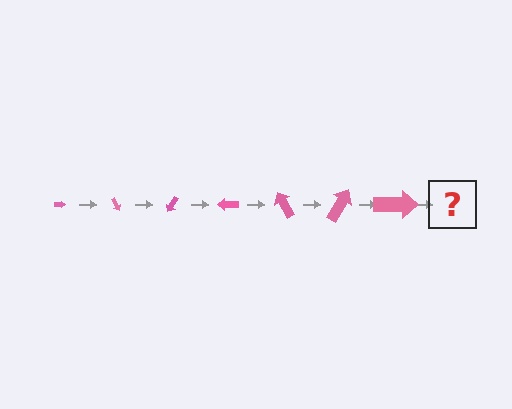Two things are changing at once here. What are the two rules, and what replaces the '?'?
The two rules are that the arrow grows larger each step and it rotates 60 degrees each step. The '?' should be an arrow, larger than the previous one and rotated 420 degrees from the start.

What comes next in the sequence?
The next element should be an arrow, larger than the previous one and rotated 420 degrees from the start.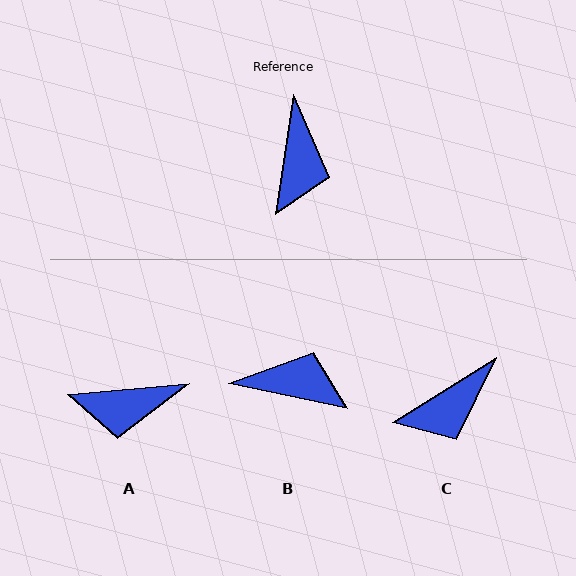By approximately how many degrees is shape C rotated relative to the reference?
Approximately 49 degrees clockwise.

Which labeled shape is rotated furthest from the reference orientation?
B, about 87 degrees away.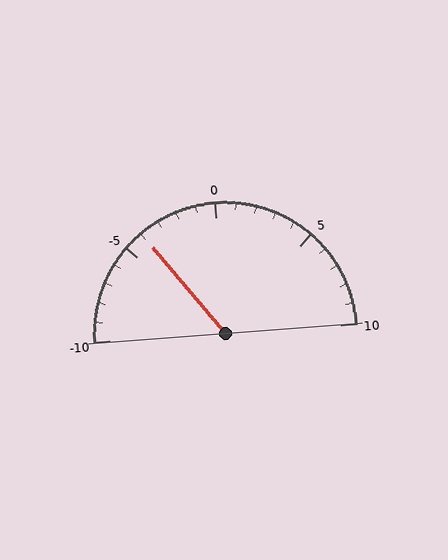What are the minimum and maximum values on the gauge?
The gauge ranges from -10 to 10.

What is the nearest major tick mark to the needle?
The nearest major tick mark is -5.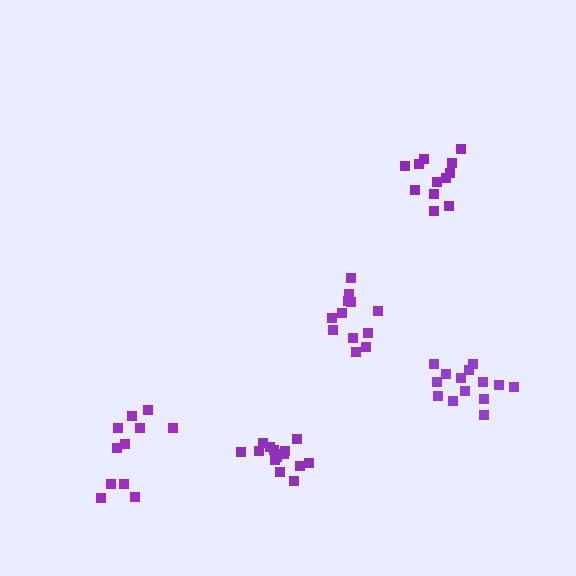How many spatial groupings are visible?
There are 5 spatial groupings.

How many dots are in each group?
Group 1: 11 dots, Group 2: 12 dots, Group 3: 14 dots, Group 4: 12 dots, Group 5: 14 dots (63 total).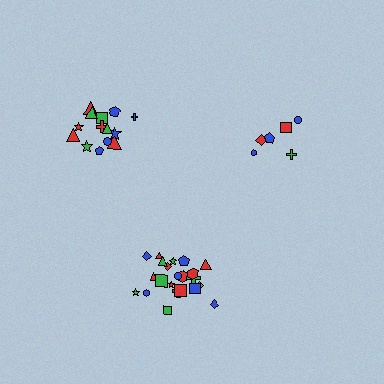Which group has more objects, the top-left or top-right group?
The top-left group.